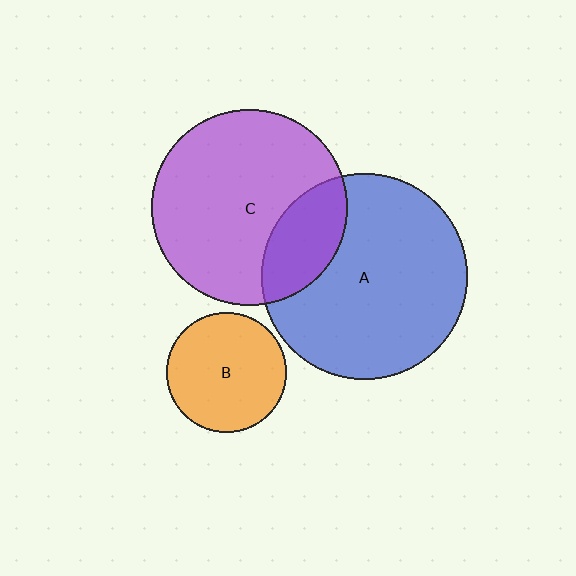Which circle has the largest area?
Circle A (blue).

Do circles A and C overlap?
Yes.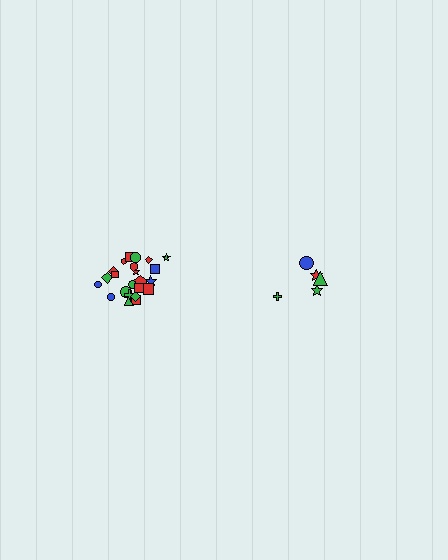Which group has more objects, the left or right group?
The left group.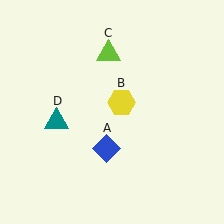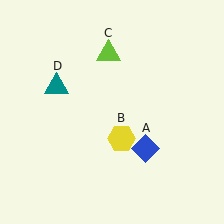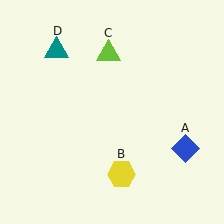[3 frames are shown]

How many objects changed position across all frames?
3 objects changed position: blue diamond (object A), yellow hexagon (object B), teal triangle (object D).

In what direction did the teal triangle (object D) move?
The teal triangle (object D) moved up.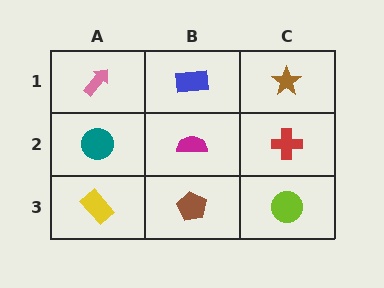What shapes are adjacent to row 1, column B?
A magenta semicircle (row 2, column B), a pink arrow (row 1, column A), a brown star (row 1, column C).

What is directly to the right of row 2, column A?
A magenta semicircle.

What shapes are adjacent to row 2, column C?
A brown star (row 1, column C), a lime circle (row 3, column C), a magenta semicircle (row 2, column B).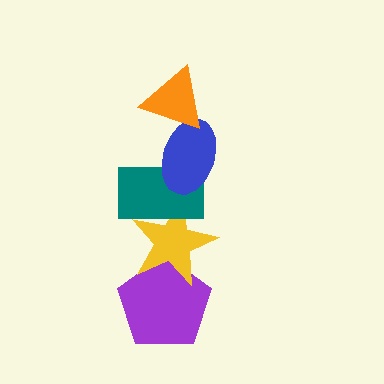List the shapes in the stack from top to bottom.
From top to bottom: the orange triangle, the blue ellipse, the teal rectangle, the yellow star, the purple pentagon.